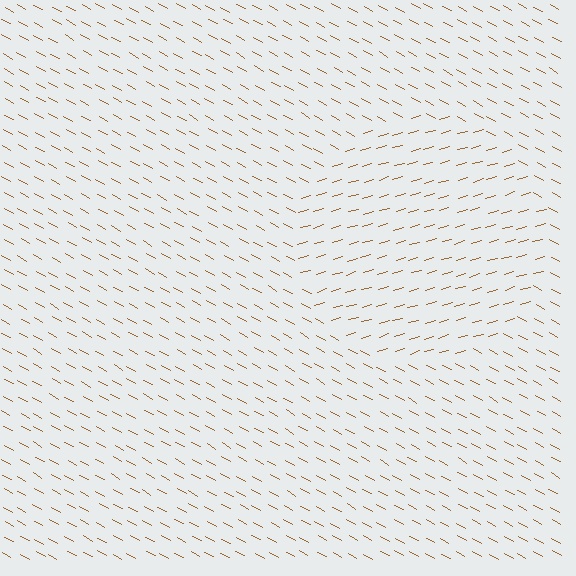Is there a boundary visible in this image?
Yes, there is a texture boundary formed by a change in line orientation.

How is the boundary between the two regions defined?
The boundary is defined purely by a change in line orientation (approximately 45 degrees difference). All lines are the same color and thickness.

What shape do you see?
I see a circle.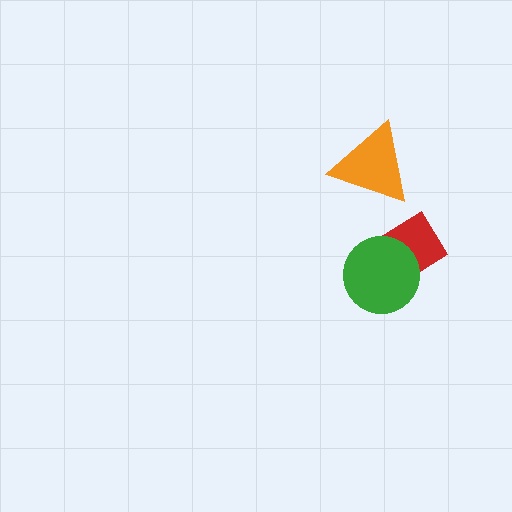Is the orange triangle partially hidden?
No, no other shape covers it.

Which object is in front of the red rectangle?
The green circle is in front of the red rectangle.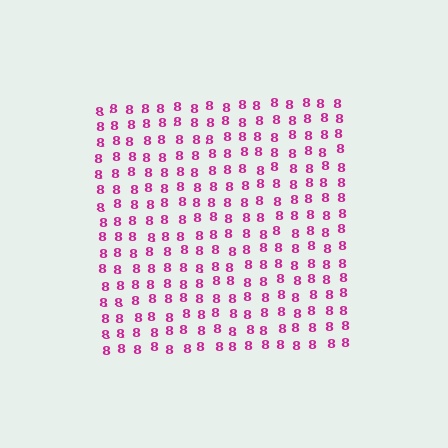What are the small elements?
The small elements are digit 8's.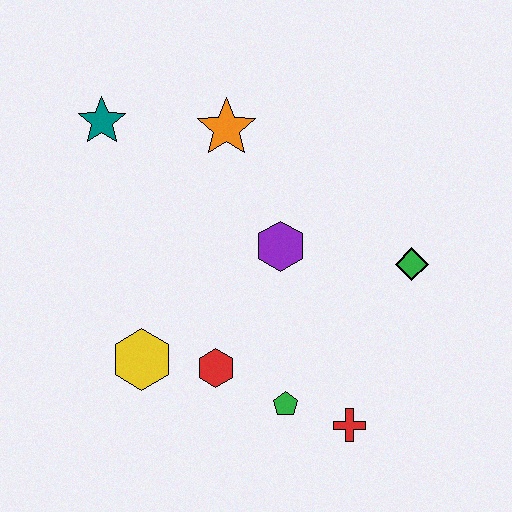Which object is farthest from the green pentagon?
The teal star is farthest from the green pentagon.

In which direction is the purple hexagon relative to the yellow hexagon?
The purple hexagon is to the right of the yellow hexagon.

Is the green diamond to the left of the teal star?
No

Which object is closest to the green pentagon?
The red cross is closest to the green pentagon.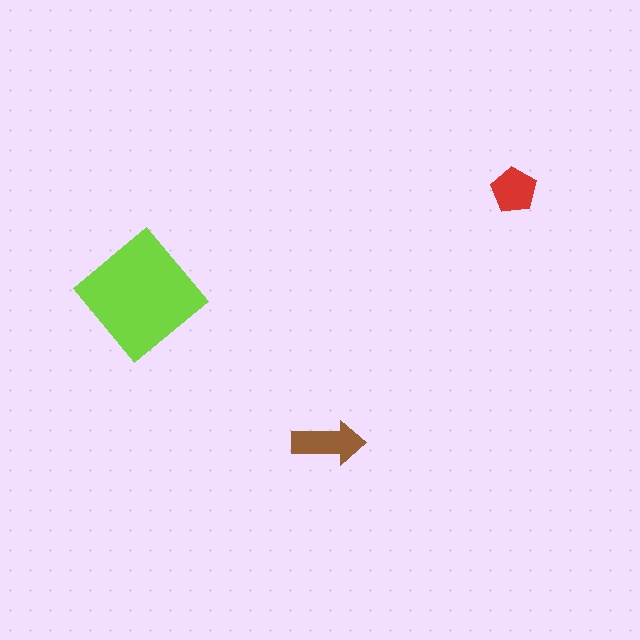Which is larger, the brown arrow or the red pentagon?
The brown arrow.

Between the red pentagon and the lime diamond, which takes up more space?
The lime diamond.